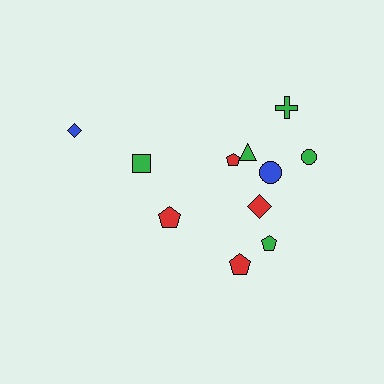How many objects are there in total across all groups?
There are 11 objects.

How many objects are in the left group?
There are 3 objects.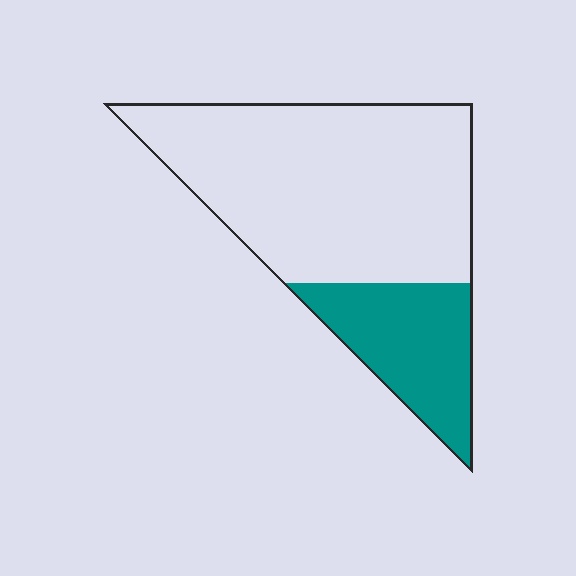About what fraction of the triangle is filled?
About one quarter (1/4).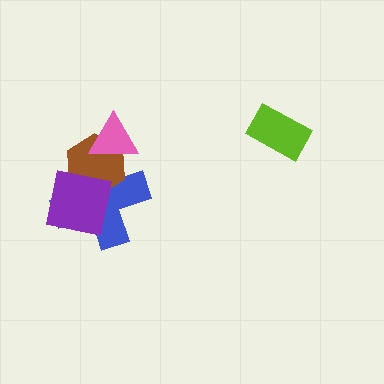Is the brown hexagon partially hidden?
Yes, it is partially covered by another shape.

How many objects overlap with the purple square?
2 objects overlap with the purple square.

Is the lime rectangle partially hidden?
No, no other shape covers it.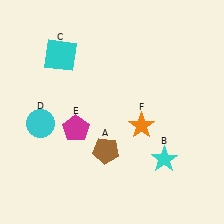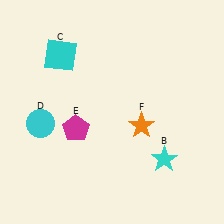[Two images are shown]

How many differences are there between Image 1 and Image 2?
There is 1 difference between the two images.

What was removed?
The brown pentagon (A) was removed in Image 2.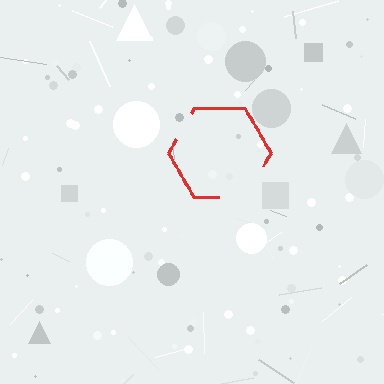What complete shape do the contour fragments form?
The contour fragments form a hexagon.